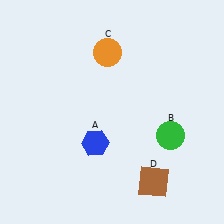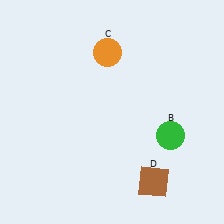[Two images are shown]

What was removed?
The blue hexagon (A) was removed in Image 2.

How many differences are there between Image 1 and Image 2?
There is 1 difference between the two images.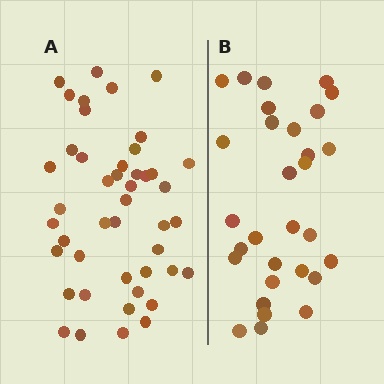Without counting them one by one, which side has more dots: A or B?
Region A (the left region) has more dots.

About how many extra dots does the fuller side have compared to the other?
Region A has approximately 15 more dots than region B.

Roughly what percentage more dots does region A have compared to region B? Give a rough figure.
About 50% more.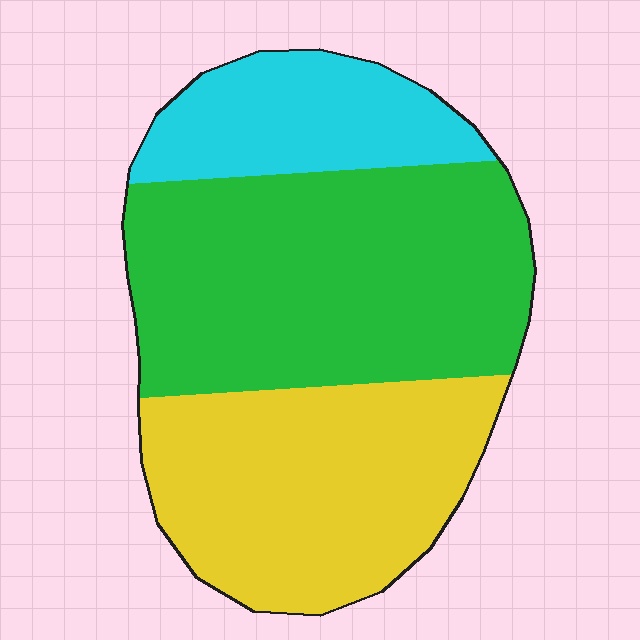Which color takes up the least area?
Cyan, at roughly 20%.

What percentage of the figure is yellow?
Yellow covers 35% of the figure.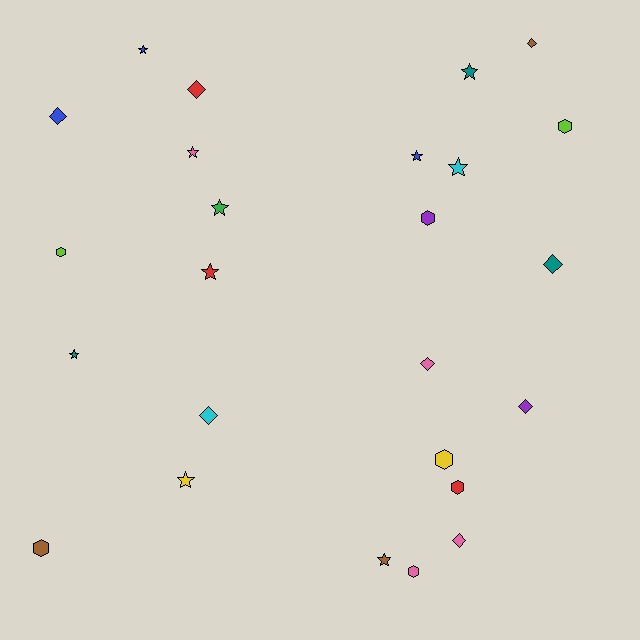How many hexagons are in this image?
There are 7 hexagons.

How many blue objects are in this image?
There are 3 blue objects.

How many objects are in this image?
There are 25 objects.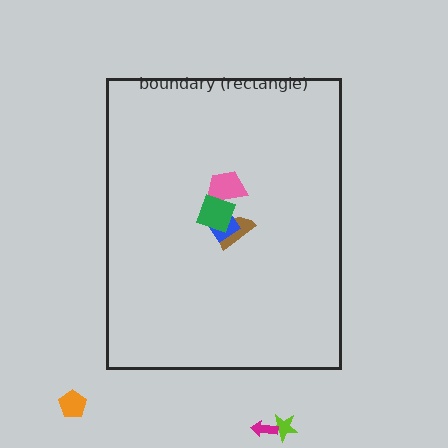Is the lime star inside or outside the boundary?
Outside.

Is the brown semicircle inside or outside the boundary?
Inside.